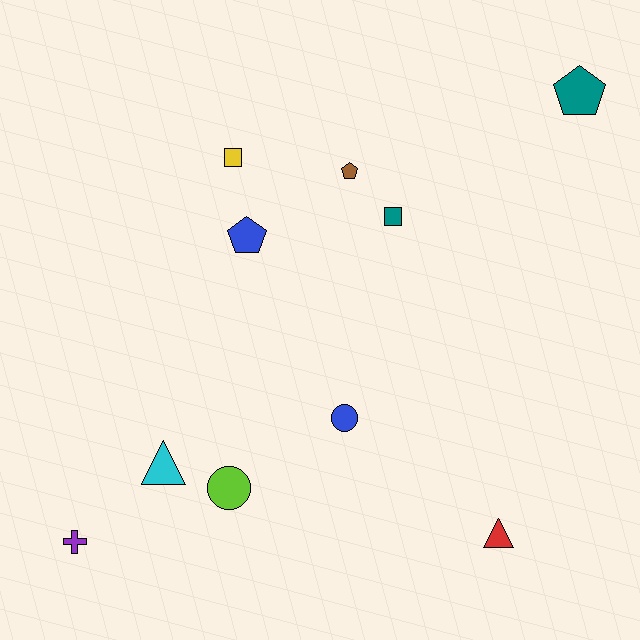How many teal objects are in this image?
There are 2 teal objects.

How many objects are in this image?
There are 10 objects.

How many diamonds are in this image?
There are no diamonds.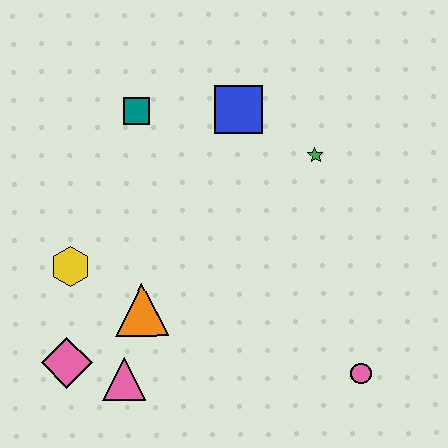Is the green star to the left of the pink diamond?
No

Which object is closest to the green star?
The blue square is closest to the green star.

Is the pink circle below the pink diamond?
Yes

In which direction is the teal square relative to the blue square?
The teal square is to the left of the blue square.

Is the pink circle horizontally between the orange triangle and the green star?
No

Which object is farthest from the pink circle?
The teal square is farthest from the pink circle.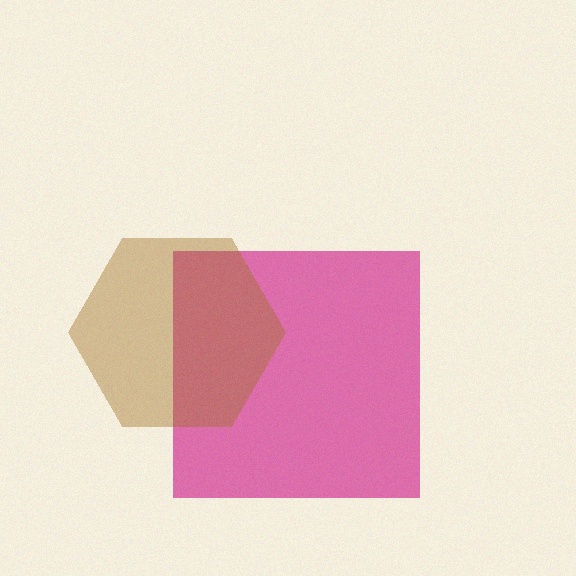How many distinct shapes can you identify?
There are 2 distinct shapes: a magenta square, a brown hexagon.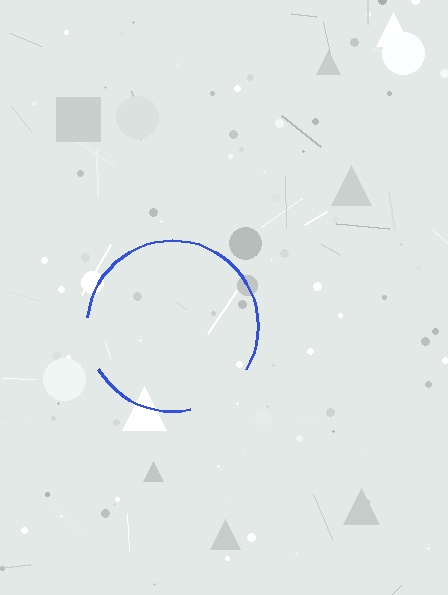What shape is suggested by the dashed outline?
The dashed outline suggests a circle.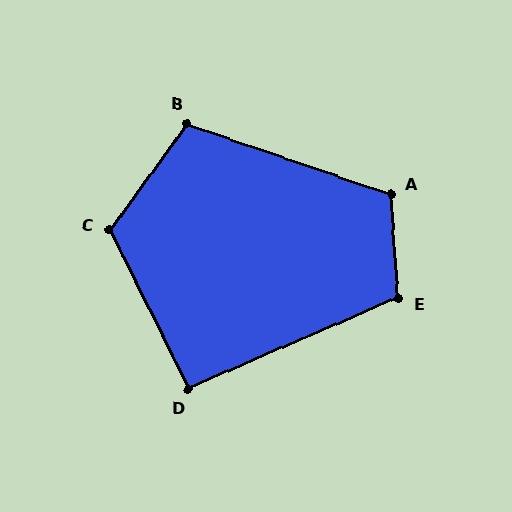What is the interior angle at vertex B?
Approximately 107 degrees (obtuse).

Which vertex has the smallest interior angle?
D, at approximately 93 degrees.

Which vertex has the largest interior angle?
C, at approximately 117 degrees.